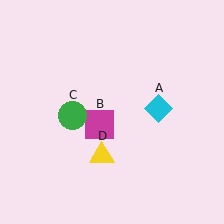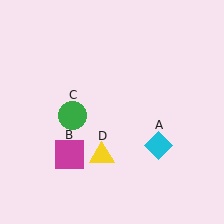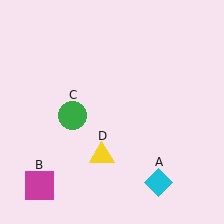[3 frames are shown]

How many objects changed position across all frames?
2 objects changed position: cyan diamond (object A), magenta square (object B).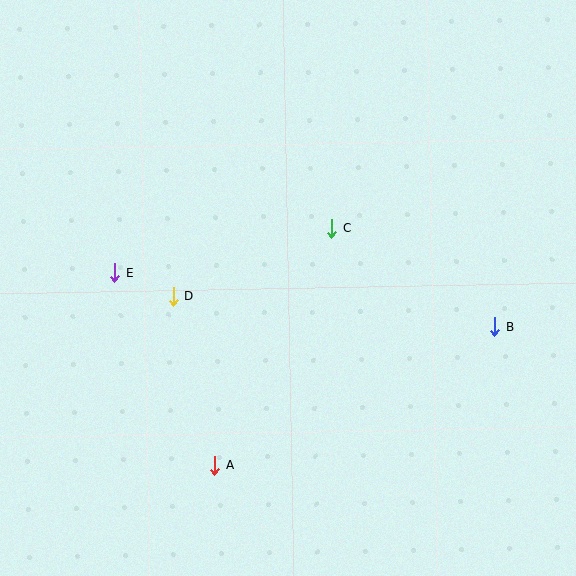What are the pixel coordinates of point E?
Point E is at (115, 273).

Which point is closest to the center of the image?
Point C at (331, 228) is closest to the center.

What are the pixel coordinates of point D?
Point D is at (173, 296).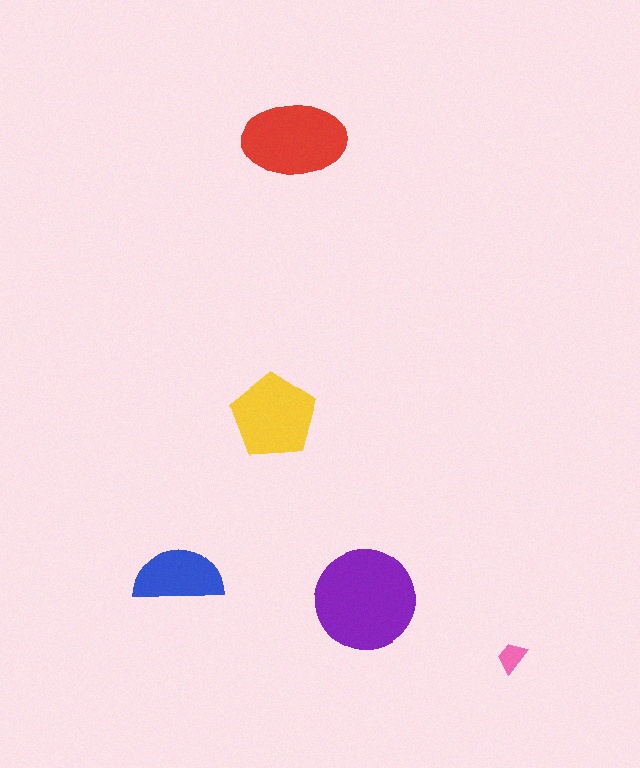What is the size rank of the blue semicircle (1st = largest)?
4th.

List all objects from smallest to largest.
The pink trapezoid, the blue semicircle, the yellow pentagon, the red ellipse, the purple circle.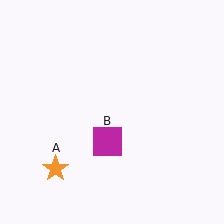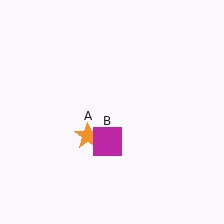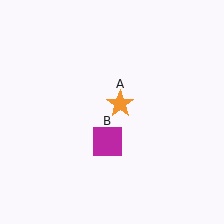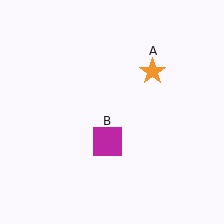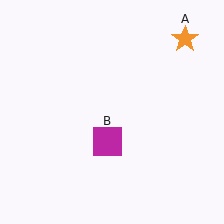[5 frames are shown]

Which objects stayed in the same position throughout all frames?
Magenta square (object B) remained stationary.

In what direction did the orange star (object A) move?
The orange star (object A) moved up and to the right.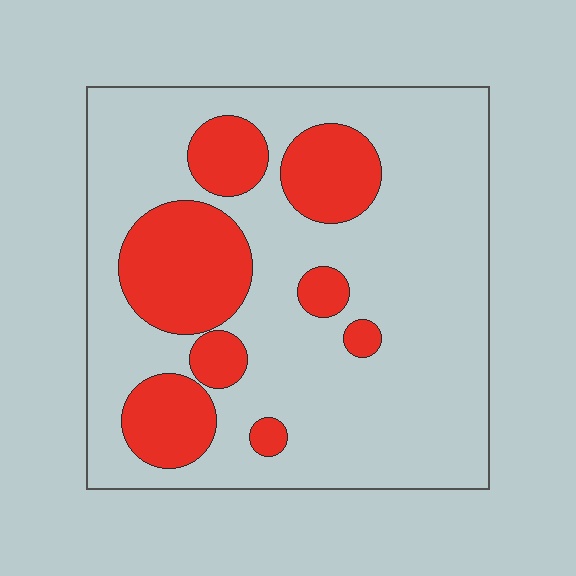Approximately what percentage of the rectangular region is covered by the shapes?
Approximately 25%.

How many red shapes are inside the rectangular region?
8.